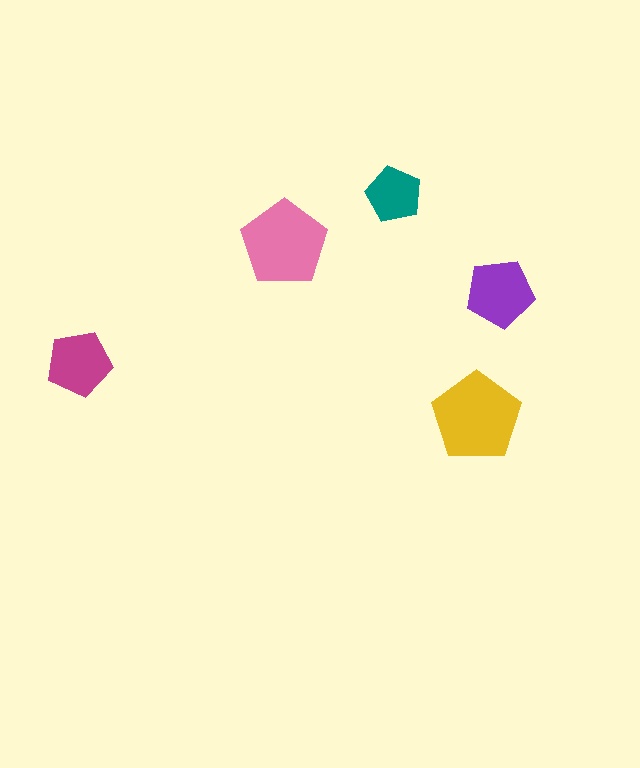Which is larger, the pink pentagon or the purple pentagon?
The pink one.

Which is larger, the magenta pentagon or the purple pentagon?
The purple one.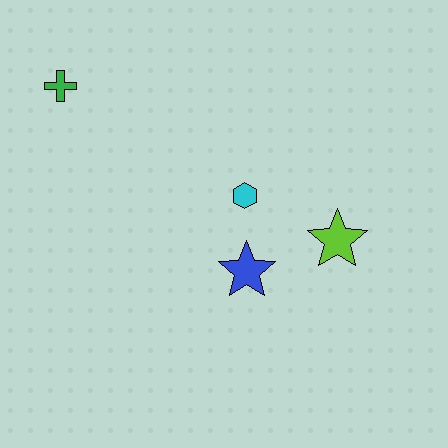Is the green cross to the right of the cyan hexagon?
No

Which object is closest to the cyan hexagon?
The blue star is closest to the cyan hexagon.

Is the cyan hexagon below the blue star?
No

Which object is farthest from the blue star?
The green cross is farthest from the blue star.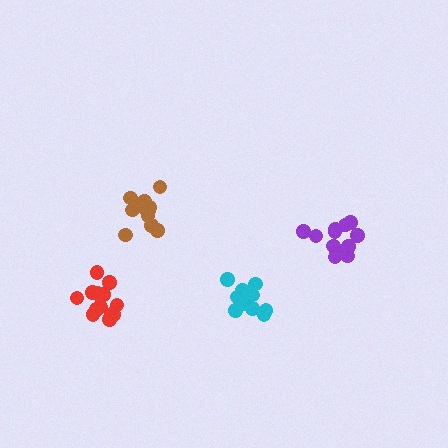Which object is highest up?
The brown cluster is topmost.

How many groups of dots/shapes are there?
There are 4 groups.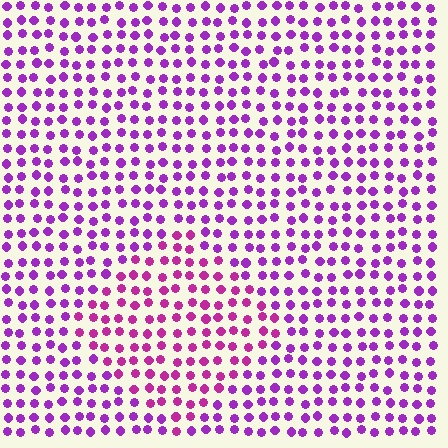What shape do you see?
I see a diamond.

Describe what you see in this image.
The image is filled with small purple elements in a uniform arrangement. A diamond-shaped region is visible where the elements are tinted to a slightly different hue, forming a subtle color boundary.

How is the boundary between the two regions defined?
The boundary is defined purely by a slight shift in hue (about 27 degrees). Spacing, size, and orientation are identical on both sides.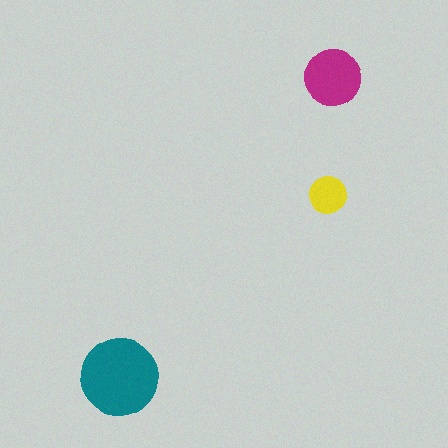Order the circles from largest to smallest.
the teal one, the magenta one, the yellow one.